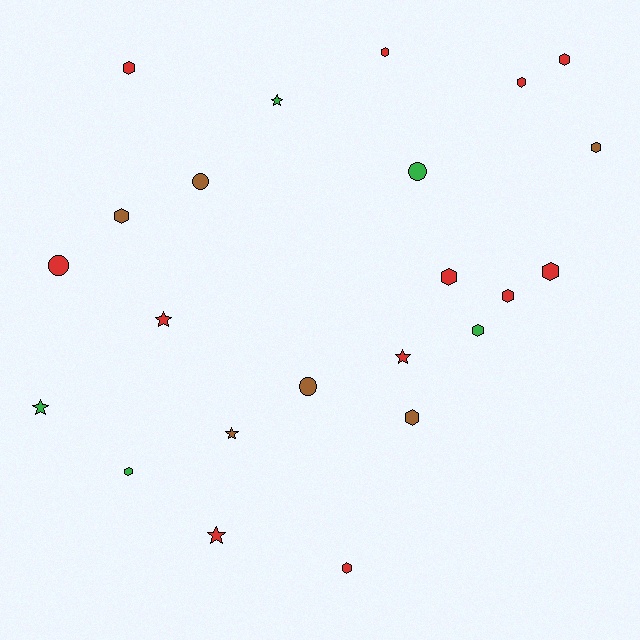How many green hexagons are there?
There are 2 green hexagons.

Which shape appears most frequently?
Hexagon, with 13 objects.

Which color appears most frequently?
Red, with 12 objects.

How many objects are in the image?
There are 23 objects.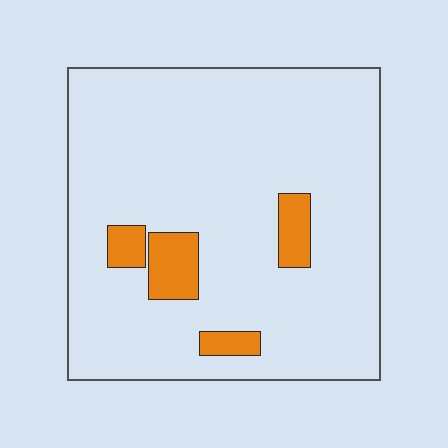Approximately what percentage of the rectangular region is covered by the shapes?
Approximately 10%.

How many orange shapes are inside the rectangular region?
4.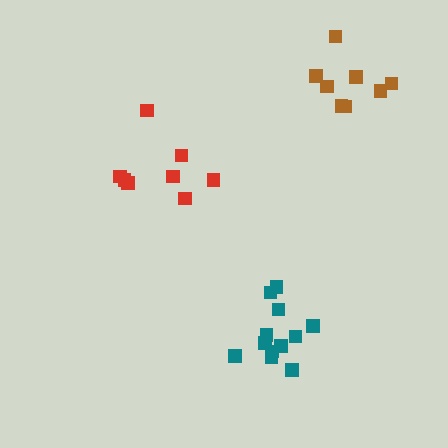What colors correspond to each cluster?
The clusters are colored: red, teal, brown.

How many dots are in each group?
Group 1: 8 dots, Group 2: 12 dots, Group 3: 8 dots (28 total).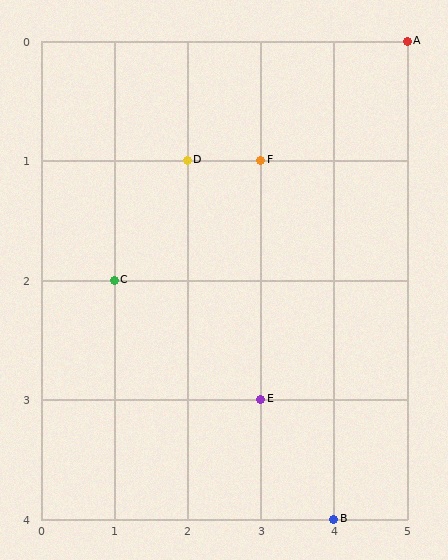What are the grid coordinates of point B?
Point B is at grid coordinates (4, 4).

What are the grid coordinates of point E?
Point E is at grid coordinates (3, 3).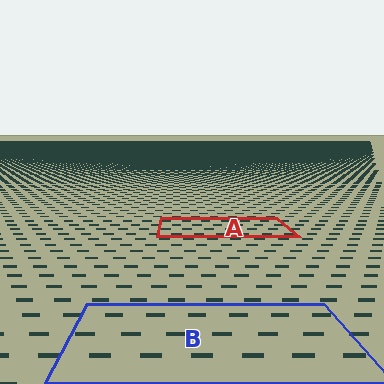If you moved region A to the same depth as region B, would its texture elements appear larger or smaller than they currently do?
They would appear larger. At a closer depth, the same texture elements are projected at a bigger on-screen size.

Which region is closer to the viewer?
Region B is closer. The texture elements there are larger and more spread out.